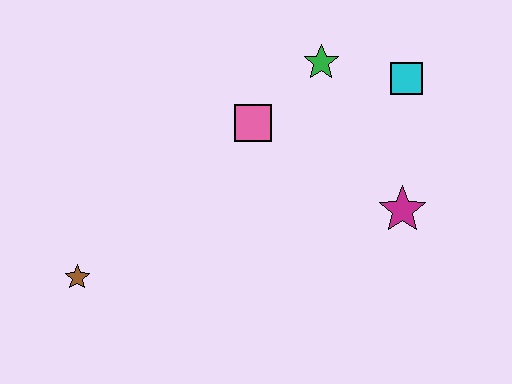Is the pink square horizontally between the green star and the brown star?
Yes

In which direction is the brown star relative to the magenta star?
The brown star is to the left of the magenta star.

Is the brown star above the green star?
No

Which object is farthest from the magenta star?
The brown star is farthest from the magenta star.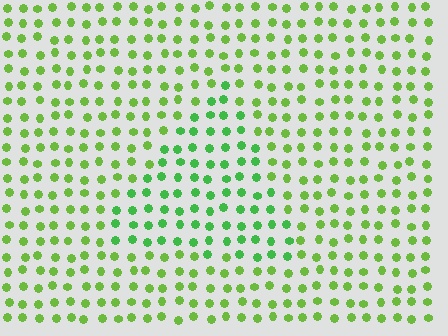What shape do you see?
I see a triangle.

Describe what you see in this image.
The image is filled with small lime elements in a uniform arrangement. A triangle-shaped region is visible where the elements are tinted to a slightly different hue, forming a subtle color boundary.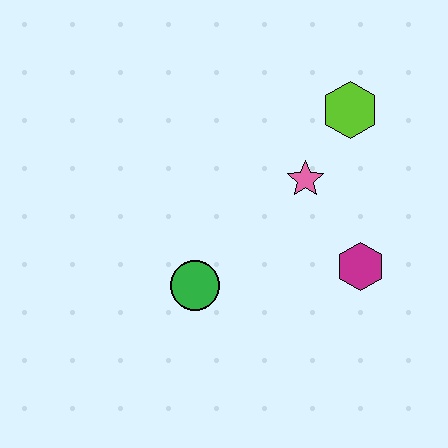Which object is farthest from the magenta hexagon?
The green circle is farthest from the magenta hexagon.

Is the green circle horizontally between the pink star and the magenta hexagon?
No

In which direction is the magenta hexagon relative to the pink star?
The magenta hexagon is below the pink star.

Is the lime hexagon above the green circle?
Yes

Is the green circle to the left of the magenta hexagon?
Yes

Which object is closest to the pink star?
The lime hexagon is closest to the pink star.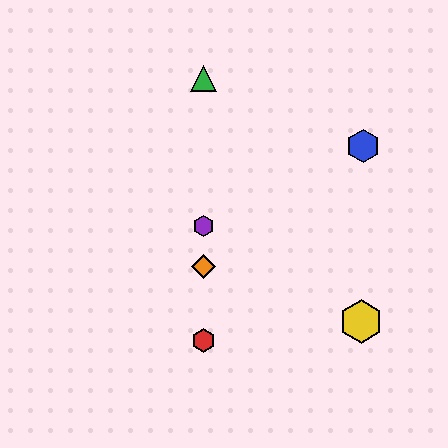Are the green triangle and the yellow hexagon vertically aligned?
No, the green triangle is at x≈203 and the yellow hexagon is at x≈361.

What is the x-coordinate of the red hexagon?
The red hexagon is at x≈203.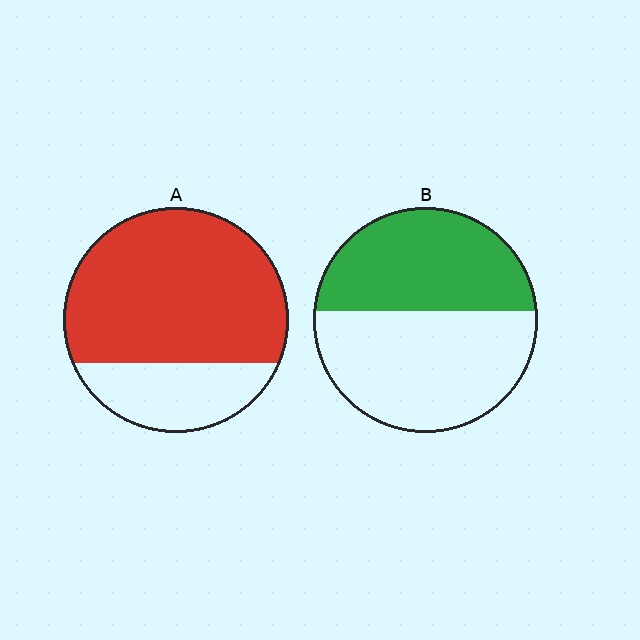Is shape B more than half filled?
No.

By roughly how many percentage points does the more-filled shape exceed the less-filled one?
By roughly 30 percentage points (A over B).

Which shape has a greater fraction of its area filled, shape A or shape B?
Shape A.